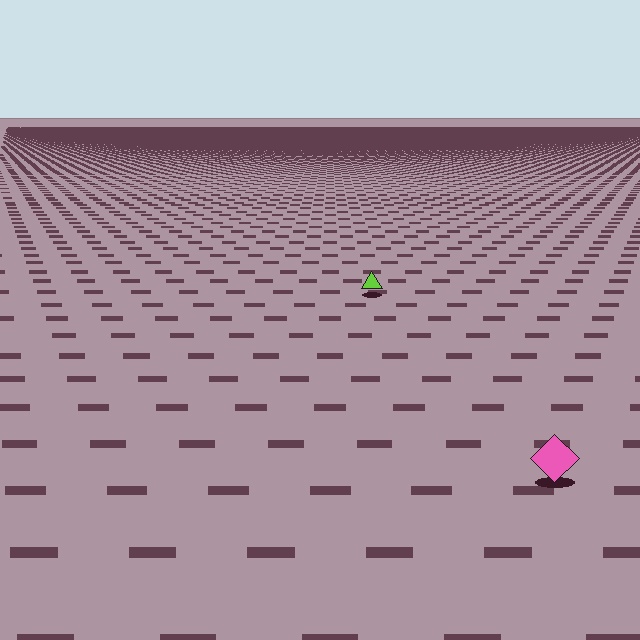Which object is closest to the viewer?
The pink diamond is closest. The texture marks near it are larger and more spread out.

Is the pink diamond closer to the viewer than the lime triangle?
Yes. The pink diamond is closer — you can tell from the texture gradient: the ground texture is coarser near it.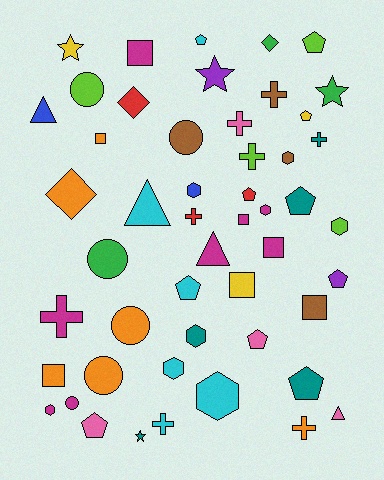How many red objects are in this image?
There are 3 red objects.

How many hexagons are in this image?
There are 8 hexagons.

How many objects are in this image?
There are 50 objects.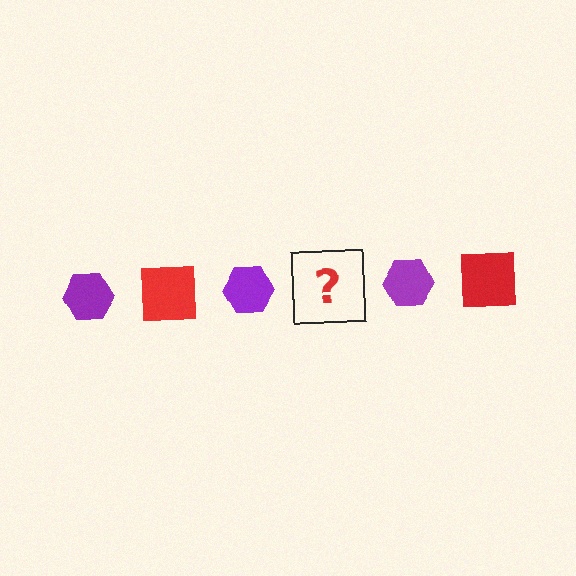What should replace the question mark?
The question mark should be replaced with a red square.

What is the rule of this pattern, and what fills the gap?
The rule is that the pattern alternates between purple hexagon and red square. The gap should be filled with a red square.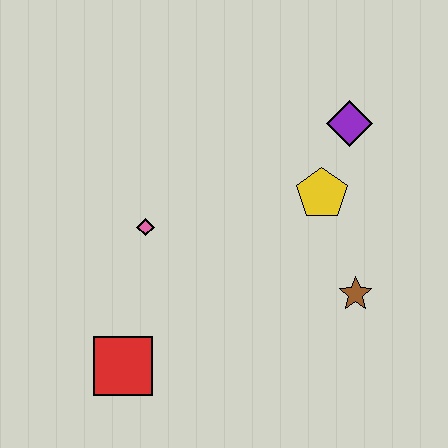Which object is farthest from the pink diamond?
The purple diamond is farthest from the pink diamond.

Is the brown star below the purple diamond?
Yes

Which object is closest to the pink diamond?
The red square is closest to the pink diamond.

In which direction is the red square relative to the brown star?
The red square is to the left of the brown star.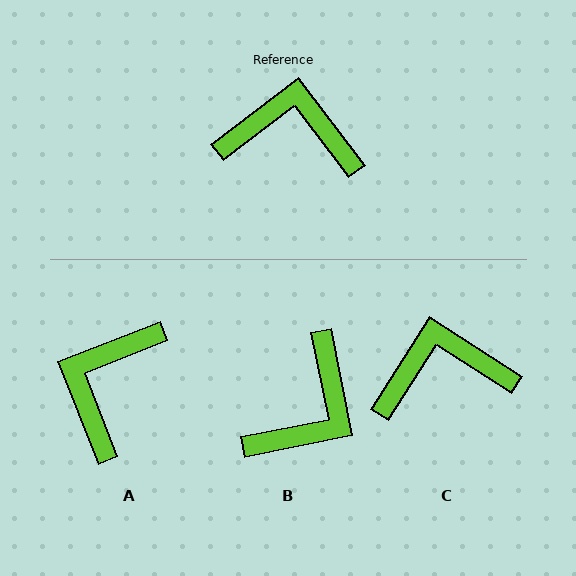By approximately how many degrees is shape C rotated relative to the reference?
Approximately 20 degrees counter-clockwise.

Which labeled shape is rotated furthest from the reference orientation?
B, about 116 degrees away.